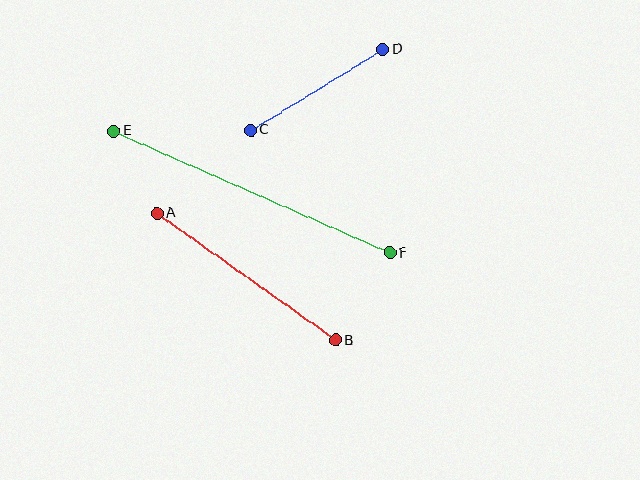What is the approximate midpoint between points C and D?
The midpoint is at approximately (317, 90) pixels.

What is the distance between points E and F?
The distance is approximately 301 pixels.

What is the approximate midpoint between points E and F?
The midpoint is at approximately (252, 192) pixels.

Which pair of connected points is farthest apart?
Points E and F are farthest apart.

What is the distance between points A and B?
The distance is approximately 219 pixels.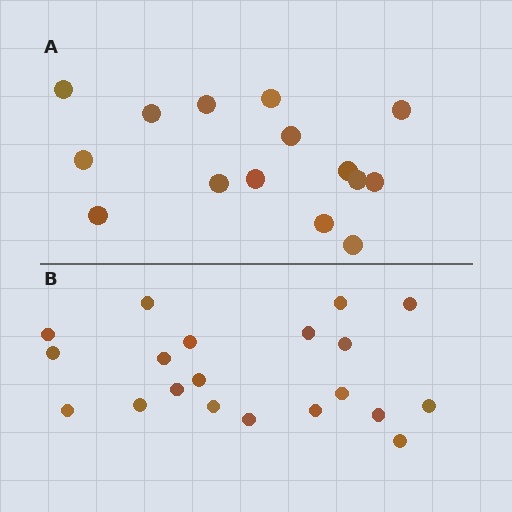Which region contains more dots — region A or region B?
Region B (the bottom region) has more dots.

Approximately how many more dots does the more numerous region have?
Region B has about 5 more dots than region A.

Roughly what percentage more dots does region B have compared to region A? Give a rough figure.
About 35% more.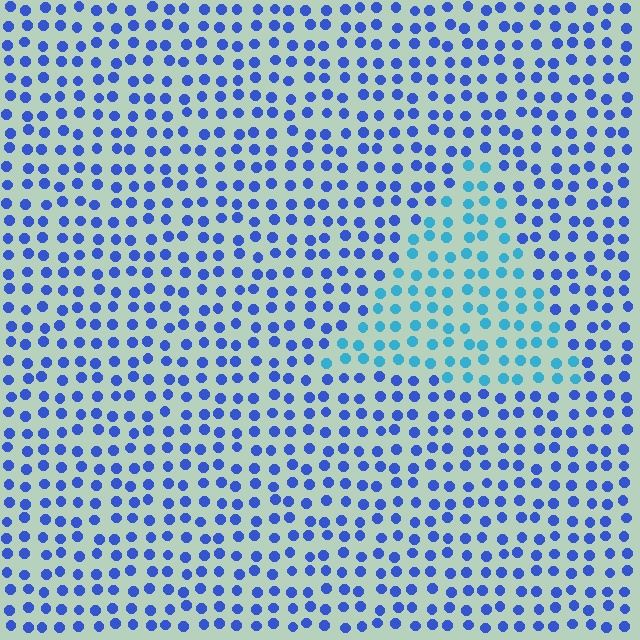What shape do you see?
I see a triangle.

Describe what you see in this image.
The image is filled with small blue elements in a uniform arrangement. A triangle-shaped region is visible where the elements are tinted to a slightly different hue, forming a subtle color boundary.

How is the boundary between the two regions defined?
The boundary is defined purely by a slight shift in hue (about 35 degrees). Spacing, size, and orientation are identical on both sides.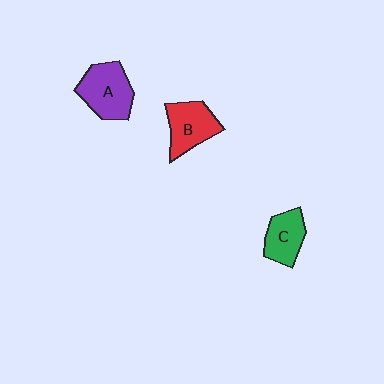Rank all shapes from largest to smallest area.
From largest to smallest: A (purple), B (red), C (green).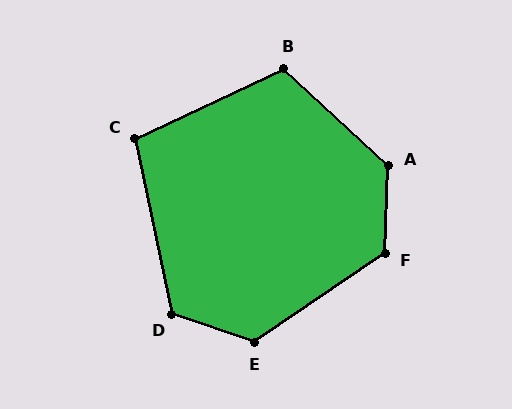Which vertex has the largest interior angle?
A, at approximately 130 degrees.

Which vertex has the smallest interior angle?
C, at approximately 103 degrees.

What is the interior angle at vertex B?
Approximately 112 degrees (obtuse).